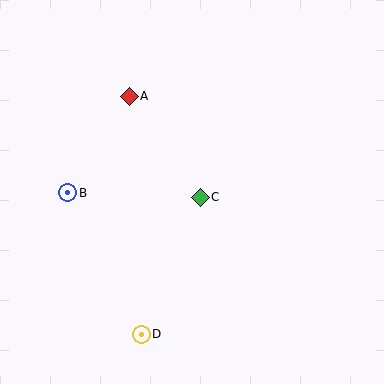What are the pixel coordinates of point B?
Point B is at (68, 193).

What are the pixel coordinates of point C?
Point C is at (200, 197).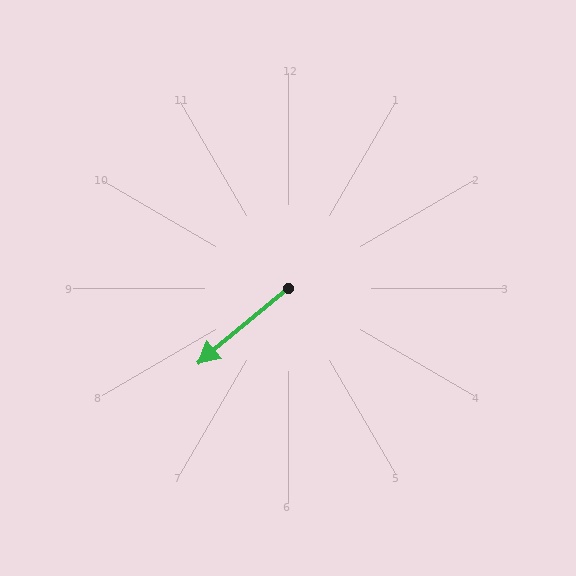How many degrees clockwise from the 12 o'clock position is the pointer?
Approximately 230 degrees.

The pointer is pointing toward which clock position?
Roughly 8 o'clock.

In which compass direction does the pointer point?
Southwest.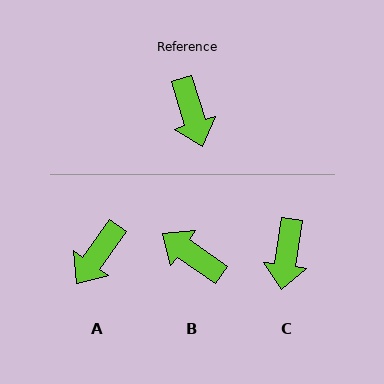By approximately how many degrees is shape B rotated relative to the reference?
Approximately 143 degrees clockwise.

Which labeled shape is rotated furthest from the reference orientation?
B, about 143 degrees away.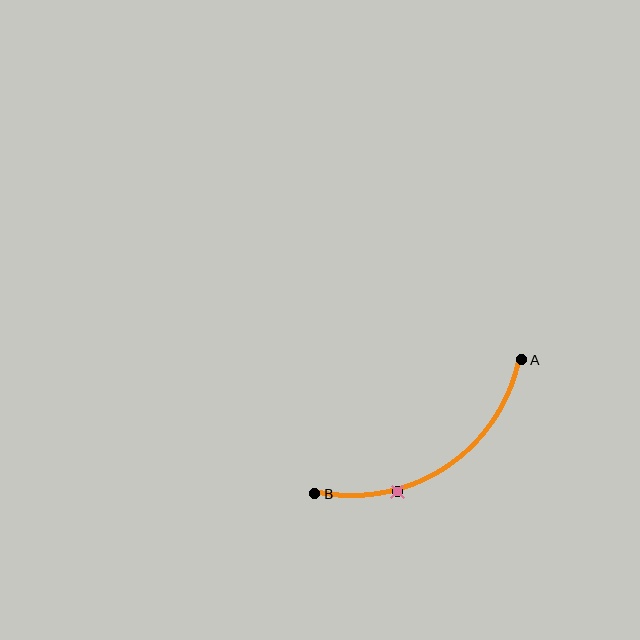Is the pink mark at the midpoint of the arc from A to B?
No. The pink mark lies on the arc but is closer to endpoint B. The arc midpoint would be at the point on the curve equidistant along the arc from both A and B.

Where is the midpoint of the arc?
The arc midpoint is the point on the curve farthest from the straight line joining A and B. It sits below that line.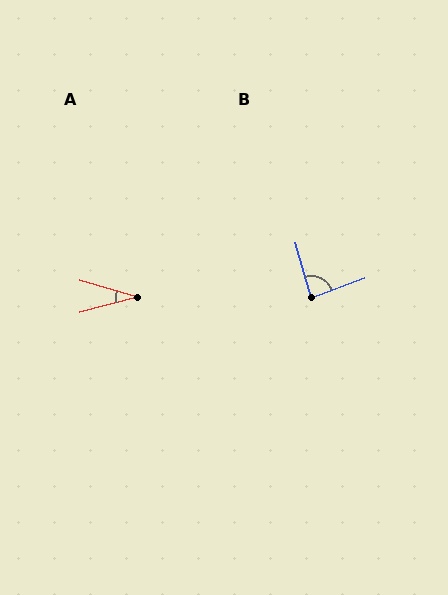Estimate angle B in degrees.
Approximately 85 degrees.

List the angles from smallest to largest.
A (31°), B (85°).